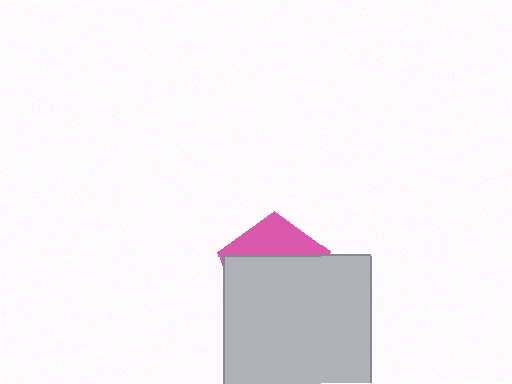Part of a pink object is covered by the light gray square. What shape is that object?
It is a pentagon.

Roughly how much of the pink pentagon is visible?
A small part of it is visible (roughly 32%).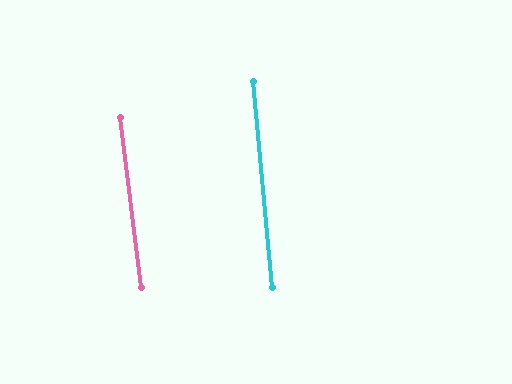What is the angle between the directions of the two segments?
Approximately 2 degrees.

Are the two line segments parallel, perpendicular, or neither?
Parallel — their directions differ by only 1.7°.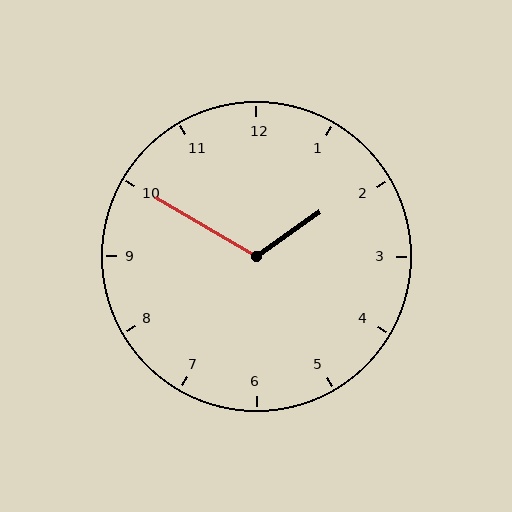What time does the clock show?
1:50.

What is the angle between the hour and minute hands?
Approximately 115 degrees.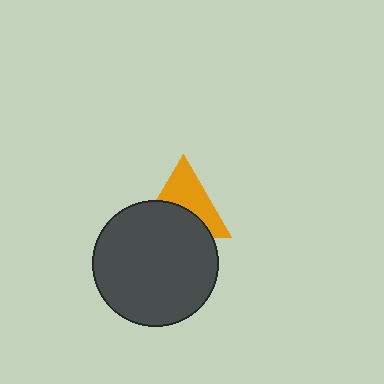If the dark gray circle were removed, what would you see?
You would see the complete orange triangle.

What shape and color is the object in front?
The object in front is a dark gray circle.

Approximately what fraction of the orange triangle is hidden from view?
Roughly 48% of the orange triangle is hidden behind the dark gray circle.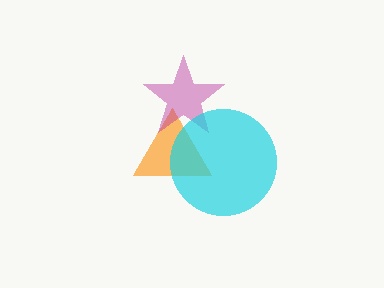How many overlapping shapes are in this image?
There are 3 overlapping shapes in the image.